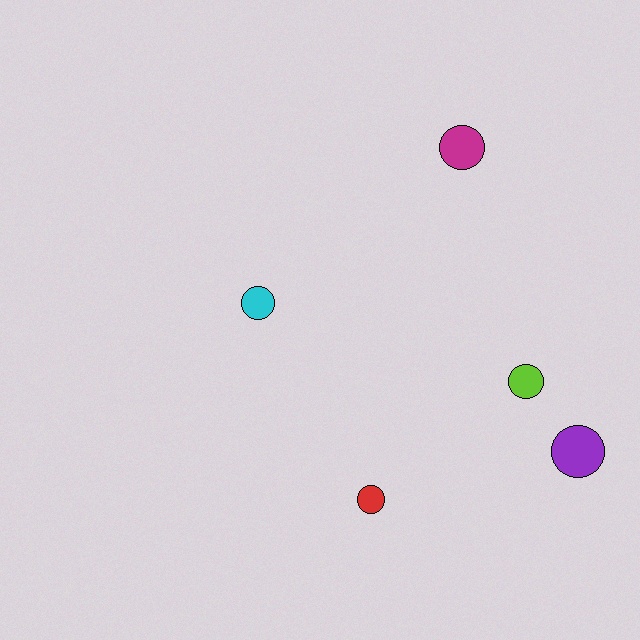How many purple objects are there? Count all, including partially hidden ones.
There is 1 purple object.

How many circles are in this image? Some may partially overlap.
There are 5 circles.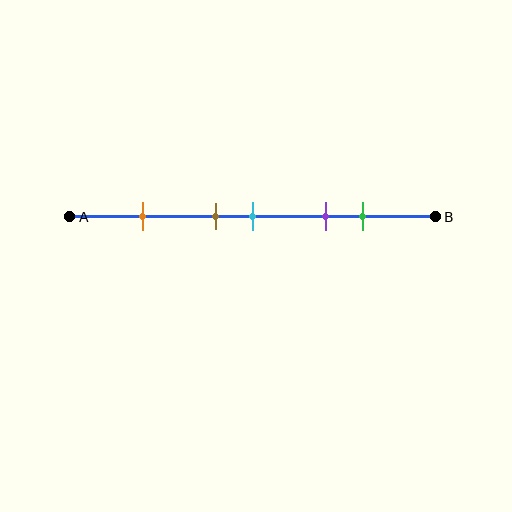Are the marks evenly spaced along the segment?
No, the marks are not evenly spaced.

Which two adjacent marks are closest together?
The brown and cyan marks are the closest adjacent pair.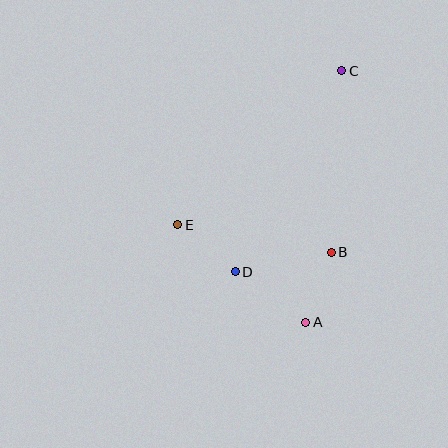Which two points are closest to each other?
Points D and E are closest to each other.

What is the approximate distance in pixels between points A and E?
The distance between A and E is approximately 161 pixels.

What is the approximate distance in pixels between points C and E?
The distance between C and E is approximately 225 pixels.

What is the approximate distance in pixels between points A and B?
The distance between A and B is approximately 75 pixels.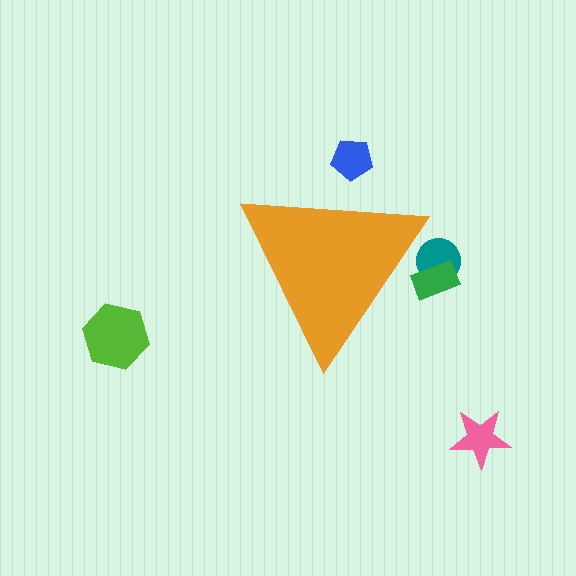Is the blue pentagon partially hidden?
Yes, the blue pentagon is partially hidden behind the orange triangle.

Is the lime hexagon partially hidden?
No, the lime hexagon is fully visible.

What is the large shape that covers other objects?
An orange triangle.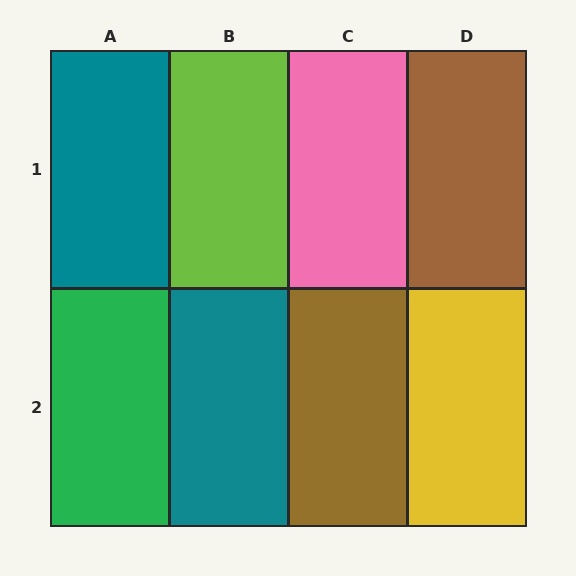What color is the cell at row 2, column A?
Green.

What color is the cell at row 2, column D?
Yellow.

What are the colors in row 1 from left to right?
Teal, lime, pink, brown.